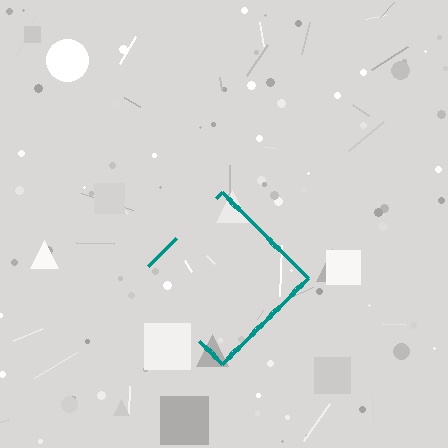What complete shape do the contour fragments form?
The contour fragments form a diamond.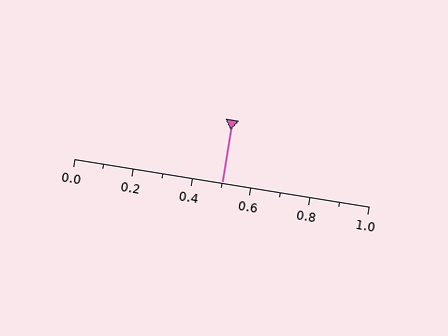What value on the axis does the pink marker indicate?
The marker indicates approximately 0.5.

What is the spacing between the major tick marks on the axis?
The major ticks are spaced 0.2 apart.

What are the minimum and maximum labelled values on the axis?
The axis runs from 0.0 to 1.0.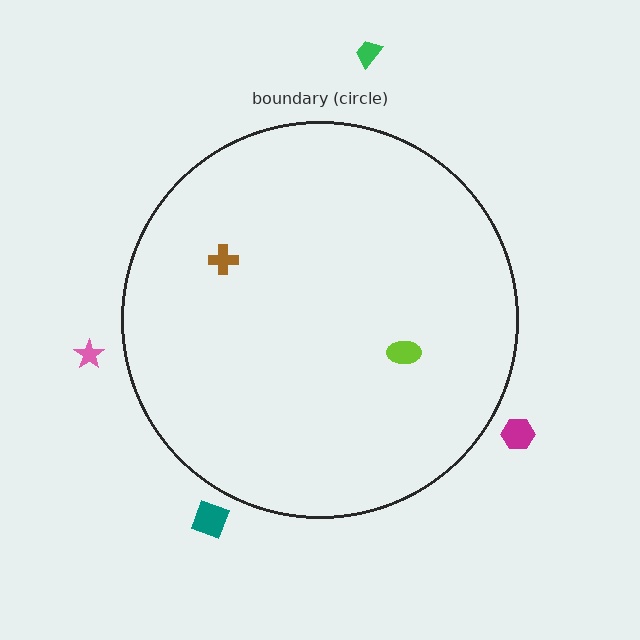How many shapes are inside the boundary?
2 inside, 4 outside.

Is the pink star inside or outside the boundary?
Outside.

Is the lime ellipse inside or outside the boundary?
Inside.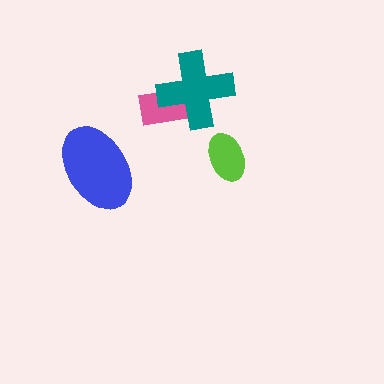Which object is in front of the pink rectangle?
The teal cross is in front of the pink rectangle.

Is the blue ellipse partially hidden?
No, no other shape covers it.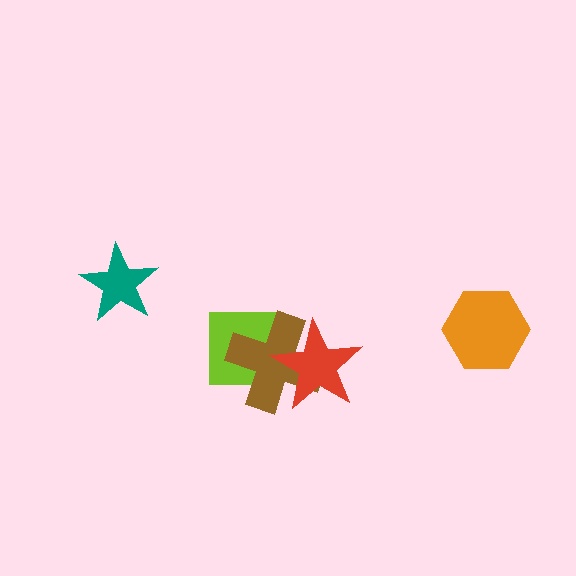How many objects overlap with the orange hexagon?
0 objects overlap with the orange hexagon.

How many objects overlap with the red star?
2 objects overlap with the red star.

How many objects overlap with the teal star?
0 objects overlap with the teal star.